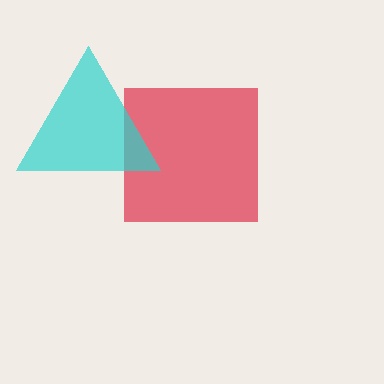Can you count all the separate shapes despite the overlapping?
Yes, there are 2 separate shapes.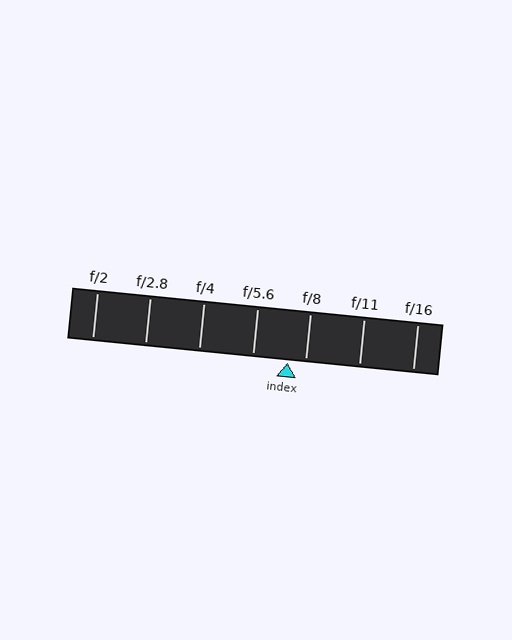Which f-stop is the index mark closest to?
The index mark is closest to f/8.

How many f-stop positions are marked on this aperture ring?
There are 7 f-stop positions marked.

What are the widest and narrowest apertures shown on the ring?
The widest aperture shown is f/2 and the narrowest is f/16.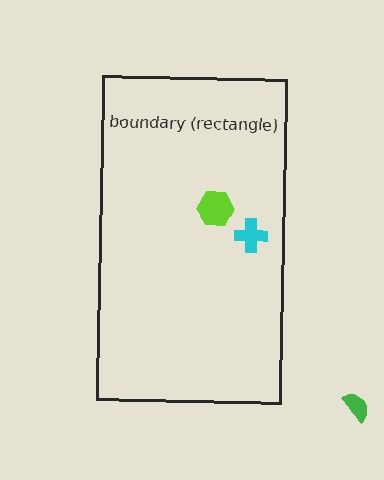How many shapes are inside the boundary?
2 inside, 1 outside.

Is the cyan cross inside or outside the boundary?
Inside.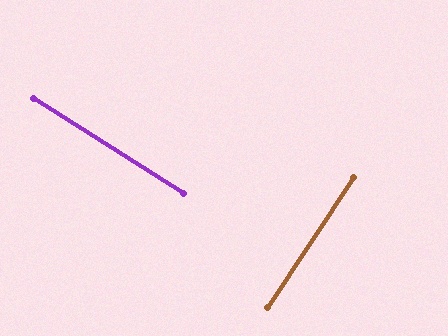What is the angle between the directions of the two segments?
Approximately 89 degrees.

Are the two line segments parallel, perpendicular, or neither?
Perpendicular — they meet at approximately 89°.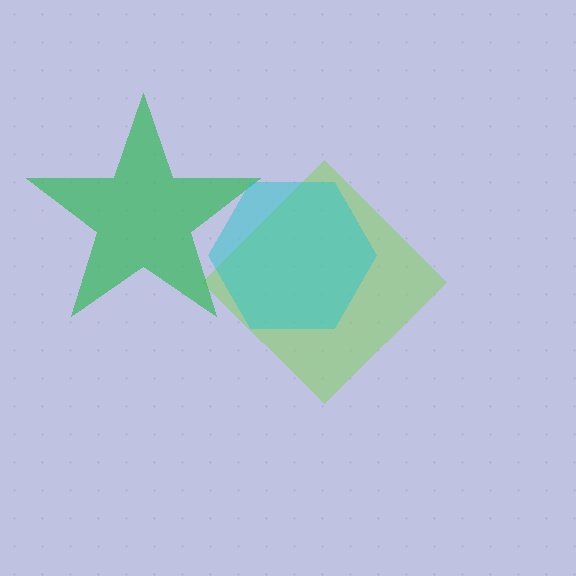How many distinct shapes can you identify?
There are 3 distinct shapes: a lime diamond, a green star, a cyan hexagon.